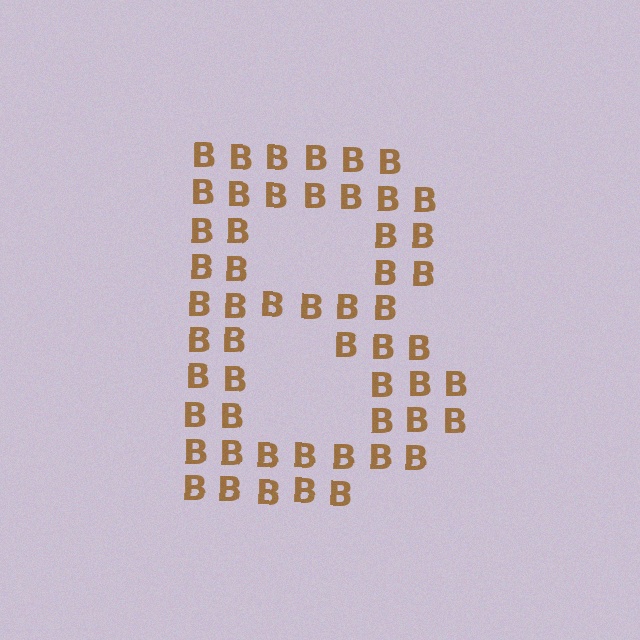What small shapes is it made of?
It is made of small letter B's.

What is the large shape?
The large shape is the letter B.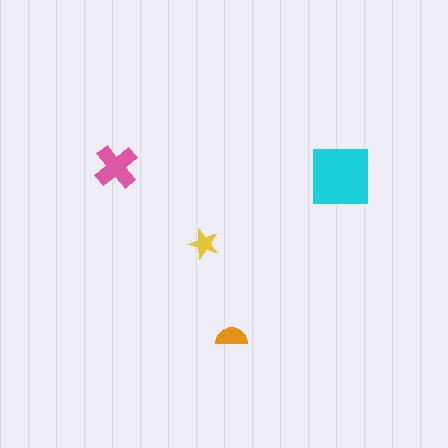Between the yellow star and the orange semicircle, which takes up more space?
The orange semicircle.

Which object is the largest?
The cyan square.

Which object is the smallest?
The yellow star.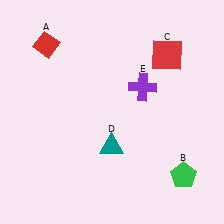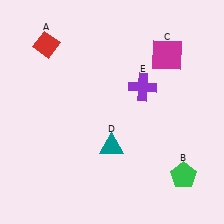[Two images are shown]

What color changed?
The square (C) changed from red in Image 1 to magenta in Image 2.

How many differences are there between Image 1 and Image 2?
There is 1 difference between the two images.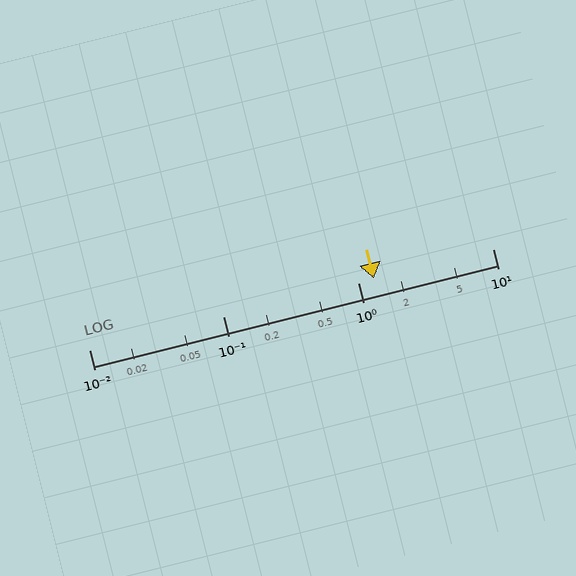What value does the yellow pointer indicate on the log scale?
The pointer indicates approximately 1.3.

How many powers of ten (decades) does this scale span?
The scale spans 3 decades, from 0.01 to 10.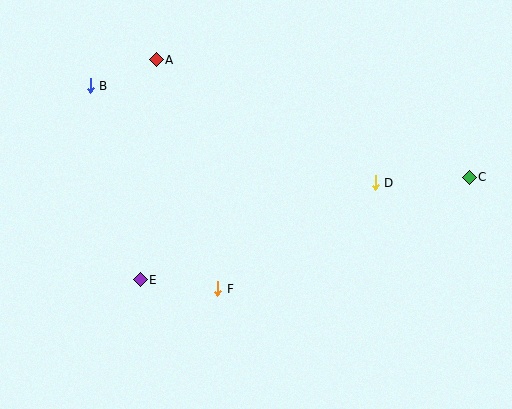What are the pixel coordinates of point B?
Point B is at (90, 86).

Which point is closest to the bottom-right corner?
Point C is closest to the bottom-right corner.